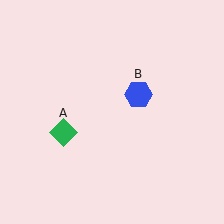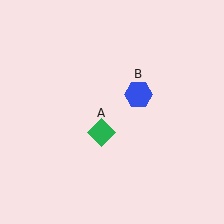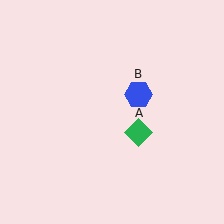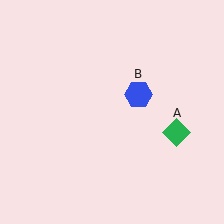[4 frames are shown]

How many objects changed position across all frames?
1 object changed position: green diamond (object A).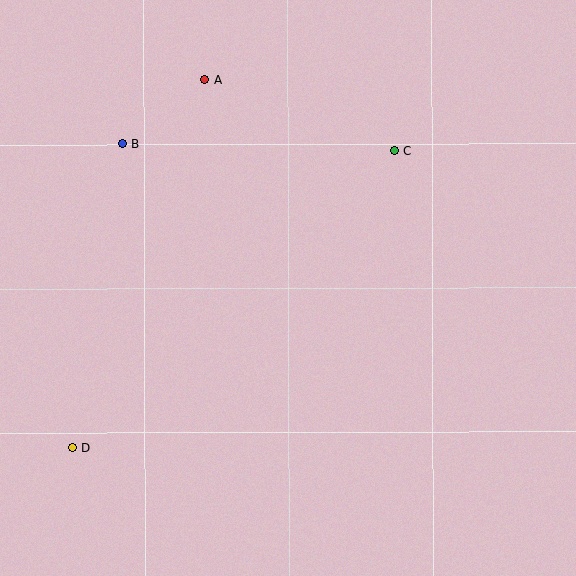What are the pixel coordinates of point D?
Point D is at (73, 447).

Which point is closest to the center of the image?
Point C at (394, 151) is closest to the center.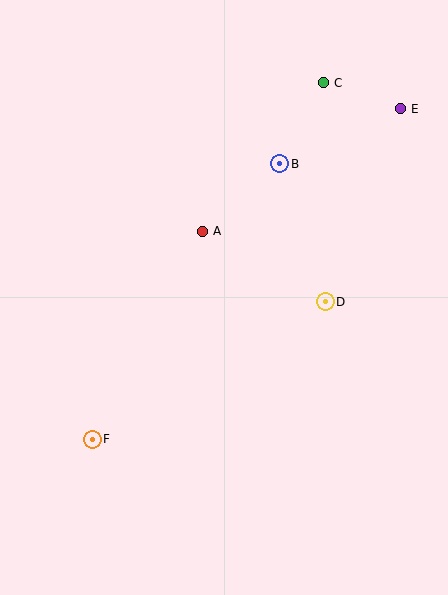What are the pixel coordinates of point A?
Point A is at (202, 231).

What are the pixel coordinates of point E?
Point E is at (400, 109).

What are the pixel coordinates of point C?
Point C is at (323, 83).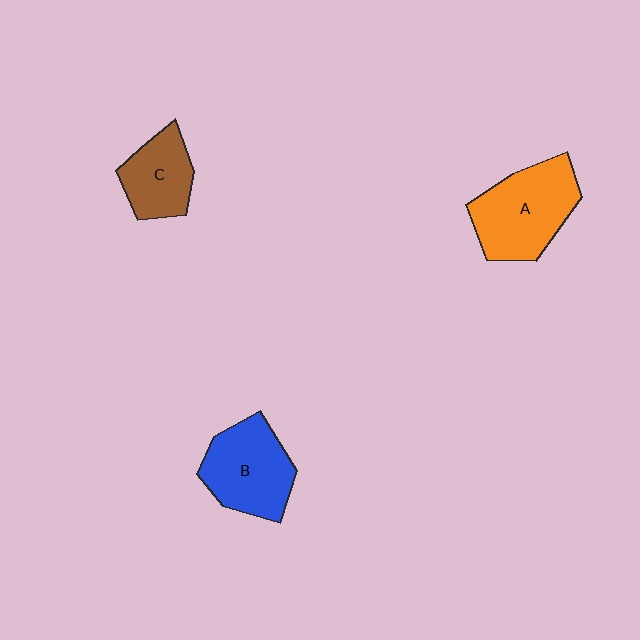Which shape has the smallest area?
Shape C (brown).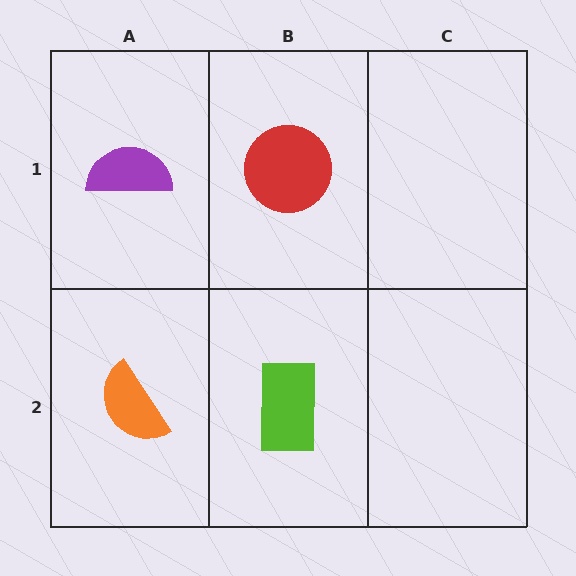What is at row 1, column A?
A purple semicircle.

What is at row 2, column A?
An orange semicircle.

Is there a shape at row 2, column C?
No, that cell is empty.